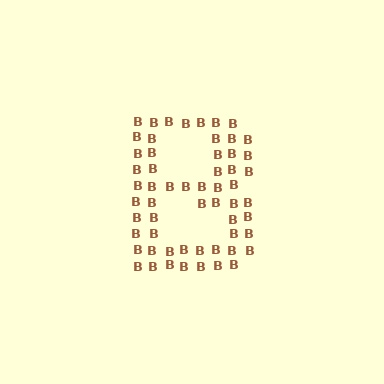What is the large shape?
The large shape is the letter B.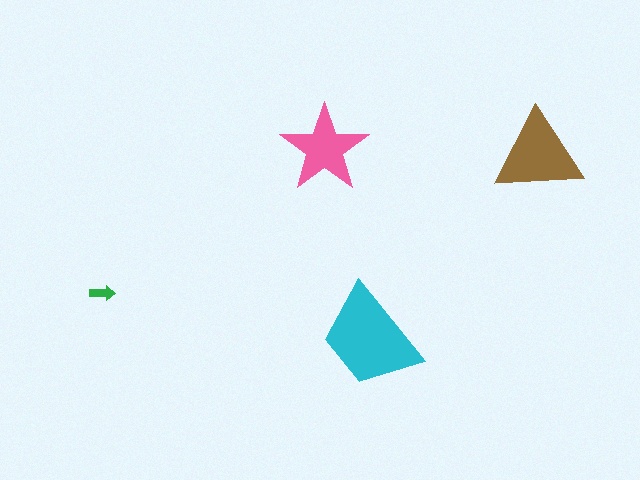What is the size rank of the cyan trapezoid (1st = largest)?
1st.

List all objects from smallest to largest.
The green arrow, the pink star, the brown triangle, the cyan trapezoid.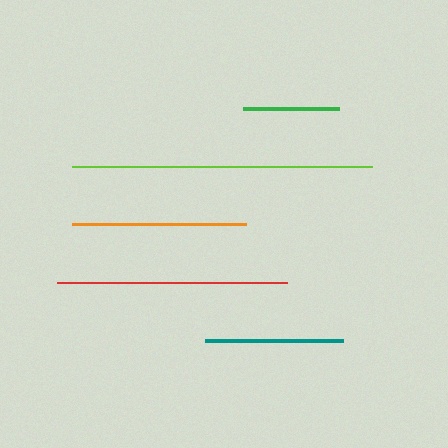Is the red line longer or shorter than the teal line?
The red line is longer than the teal line.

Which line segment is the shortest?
The green line is the shortest at approximately 96 pixels.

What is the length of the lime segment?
The lime segment is approximately 300 pixels long.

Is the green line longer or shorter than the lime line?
The lime line is longer than the green line.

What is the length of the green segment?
The green segment is approximately 96 pixels long.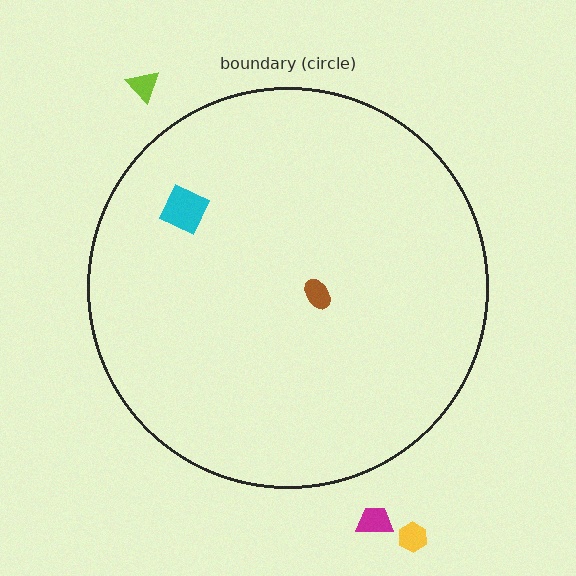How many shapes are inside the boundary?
2 inside, 3 outside.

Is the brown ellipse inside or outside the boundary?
Inside.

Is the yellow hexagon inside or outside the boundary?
Outside.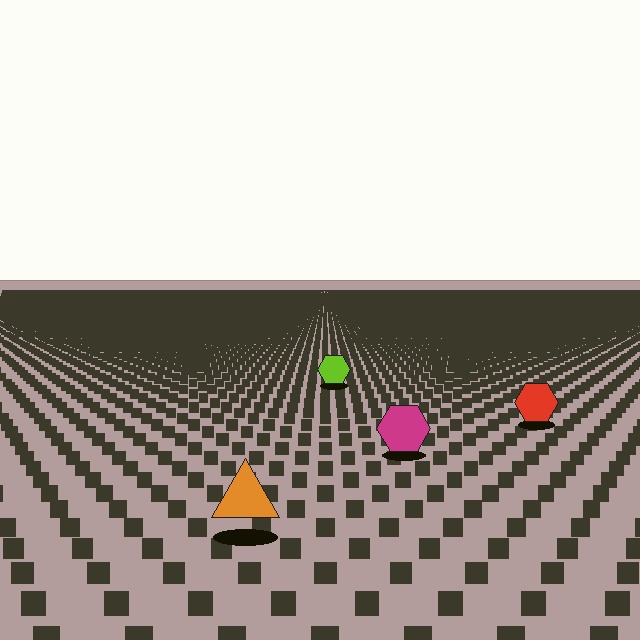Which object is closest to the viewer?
The orange triangle is closest. The texture marks near it are larger and more spread out.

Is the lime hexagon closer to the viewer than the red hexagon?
No. The red hexagon is closer — you can tell from the texture gradient: the ground texture is coarser near it.